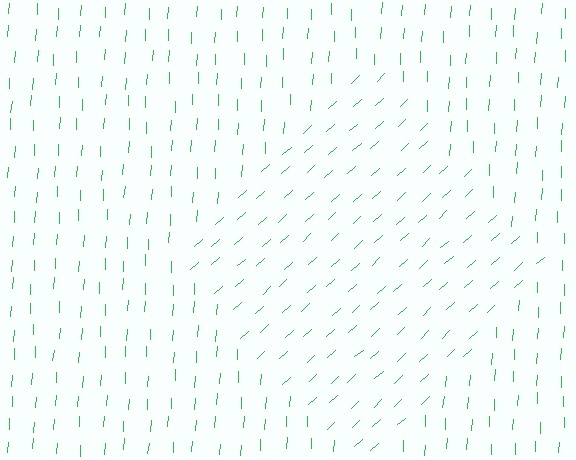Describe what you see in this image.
The image is filled with small green line segments. A diamond region in the image has lines oriented differently from the surrounding lines, creating a visible texture boundary.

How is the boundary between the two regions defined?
The boundary is defined purely by a change in line orientation (approximately 45 degrees difference). All lines are the same color and thickness.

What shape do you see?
I see a diamond.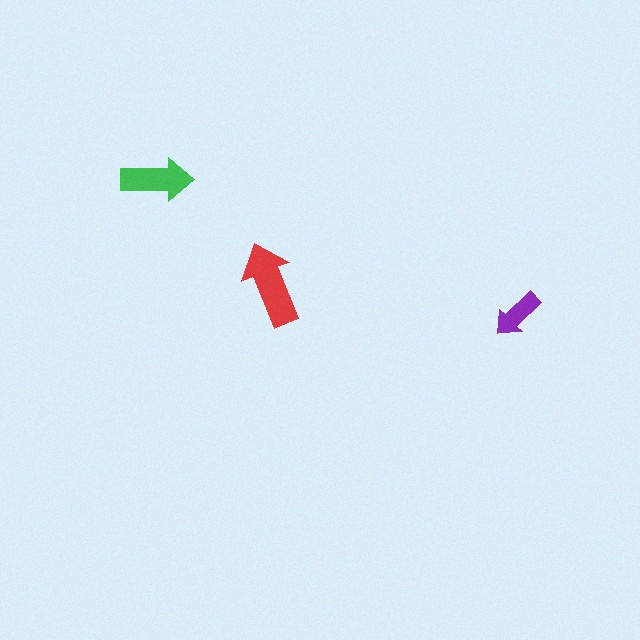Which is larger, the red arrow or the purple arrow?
The red one.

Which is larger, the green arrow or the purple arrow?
The green one.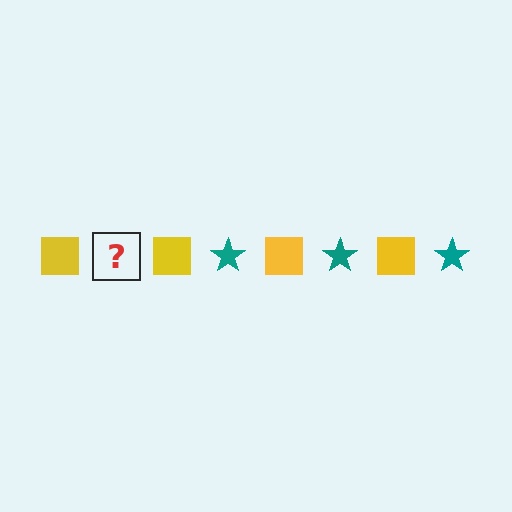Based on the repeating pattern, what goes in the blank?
The blank should be a teal star.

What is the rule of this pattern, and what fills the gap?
The rule is that the pattern alternates between yellow square and teal star. The gap should be filled with a teal star.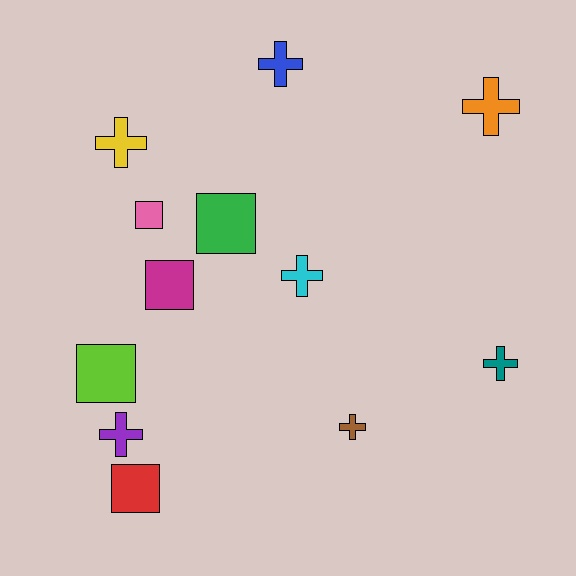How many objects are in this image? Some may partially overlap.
There are 12 objects.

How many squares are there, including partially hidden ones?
There are 5 squares.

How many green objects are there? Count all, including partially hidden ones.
There is 1 green object.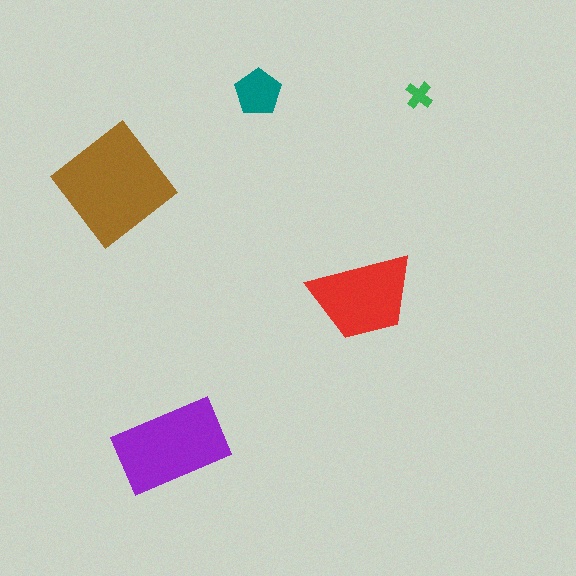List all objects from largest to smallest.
The brown diamond, the purple rectangle, the red trapezoid, the teal pentagon, the green cross.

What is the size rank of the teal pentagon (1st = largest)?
4th.